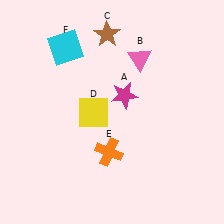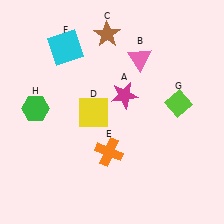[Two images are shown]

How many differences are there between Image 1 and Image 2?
There are 2 differences between the two images.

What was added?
A lime diamond (G), a green hexagon (H) were added in Image 2.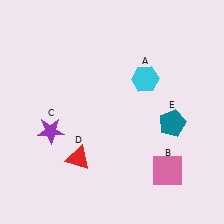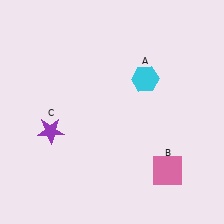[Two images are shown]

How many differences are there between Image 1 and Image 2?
There are 2 differences between the two images.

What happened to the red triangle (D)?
The red triangle (D) was removed in Image 2. It was in the bottom-left area of Image 1.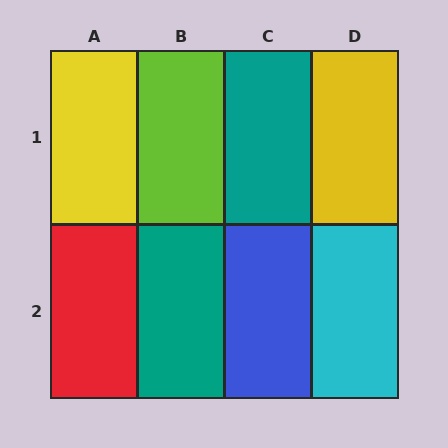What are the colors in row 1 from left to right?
Yellow, lime, teal, yellow.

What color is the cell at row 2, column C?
Blue.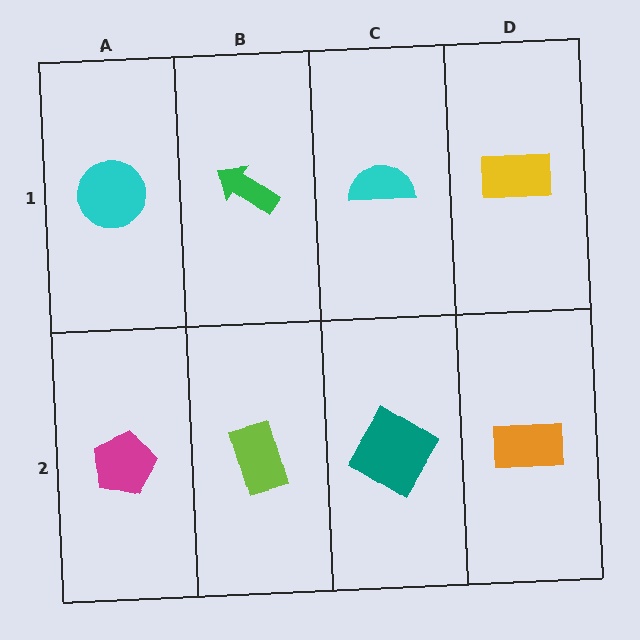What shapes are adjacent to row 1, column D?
An orange rectangle (row 2, column D), a cyan semicircle (row 1, column C).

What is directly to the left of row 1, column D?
A cyan semicircle.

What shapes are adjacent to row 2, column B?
A green arrow (row 1, column B), a magenta pentagon (row 2, column A), a teal diamond (row 2, column C).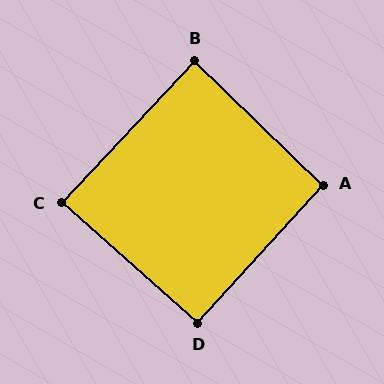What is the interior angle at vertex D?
Approximately 91 degrees (approximately right).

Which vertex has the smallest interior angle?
C, at approximately 88 degrees.